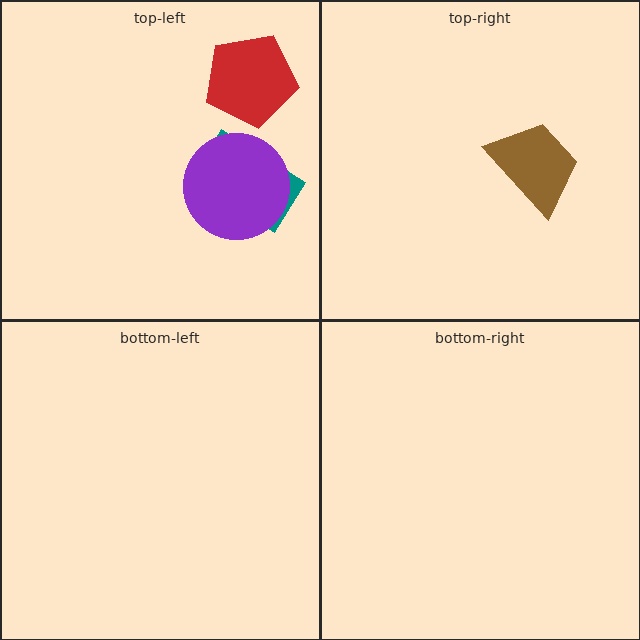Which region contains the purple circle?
The top-left region.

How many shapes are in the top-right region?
1.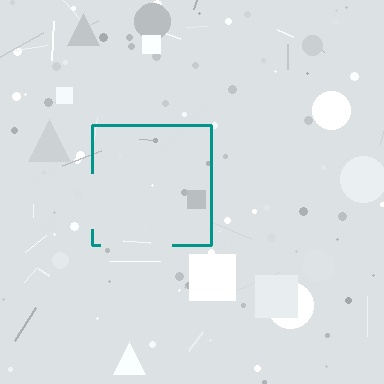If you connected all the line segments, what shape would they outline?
They would outline a square.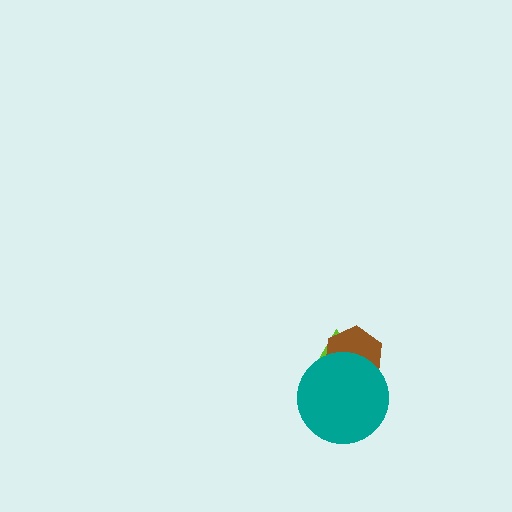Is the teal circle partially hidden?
No, no other shape covers it.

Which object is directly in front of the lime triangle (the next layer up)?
The brown hexagon is directly in front of the lime triangle.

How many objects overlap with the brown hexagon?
2 objects overlap with the brown hexagon.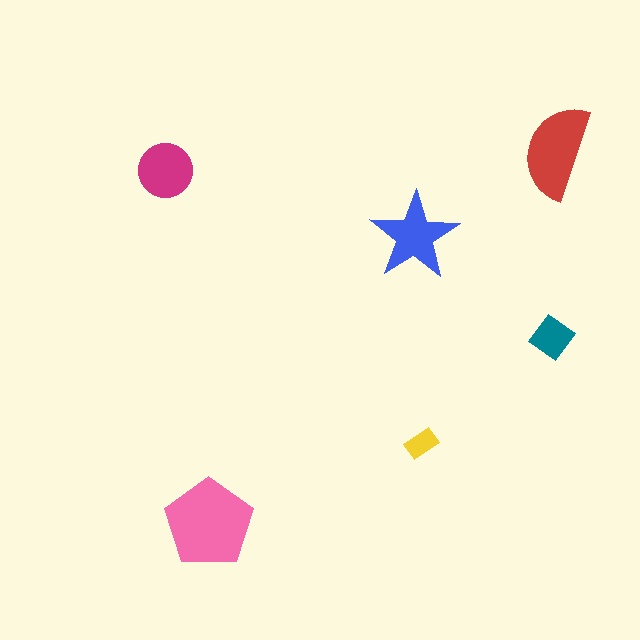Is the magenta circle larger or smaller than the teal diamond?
Larger.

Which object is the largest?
The pink pentagon.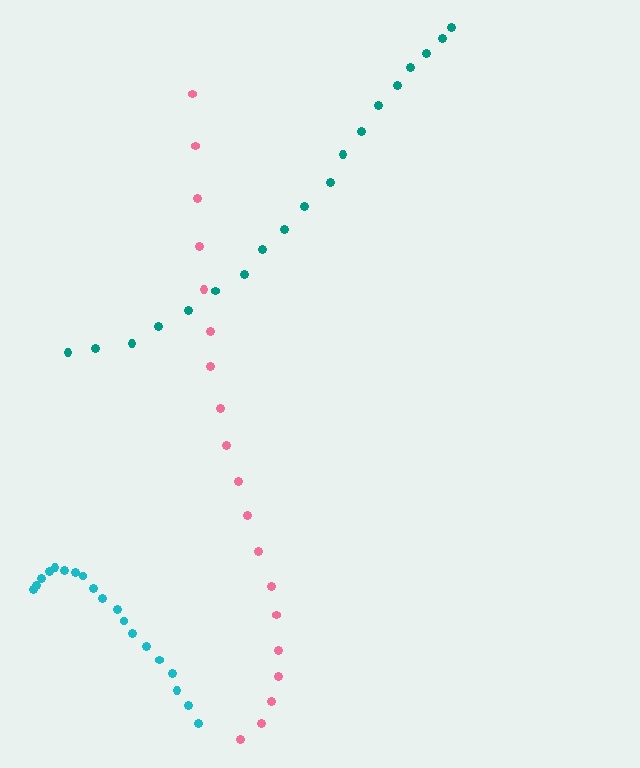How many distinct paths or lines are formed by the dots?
There are 3 distinct paths.